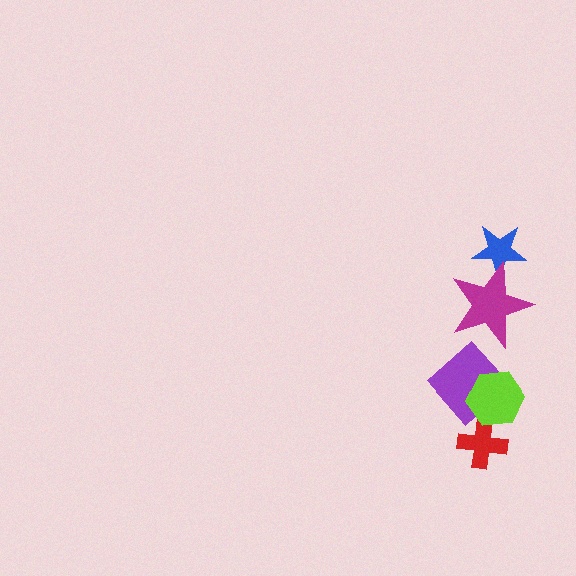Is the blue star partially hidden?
Yes, it is partially covered by another shape.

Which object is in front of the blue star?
The magenta star is in front of the blue star.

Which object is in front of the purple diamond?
The lime hexagon is in front of the purple diamond.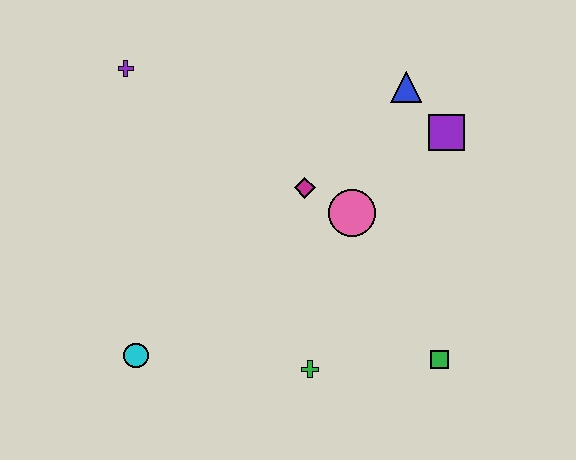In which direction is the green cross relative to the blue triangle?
The green cross is below the blue triangle.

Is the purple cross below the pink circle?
No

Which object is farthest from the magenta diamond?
The cyan circle is farthest from the magenta diamond.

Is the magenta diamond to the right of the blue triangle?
No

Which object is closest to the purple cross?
The magenta diamond is closest to the purple cross.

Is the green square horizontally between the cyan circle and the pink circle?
No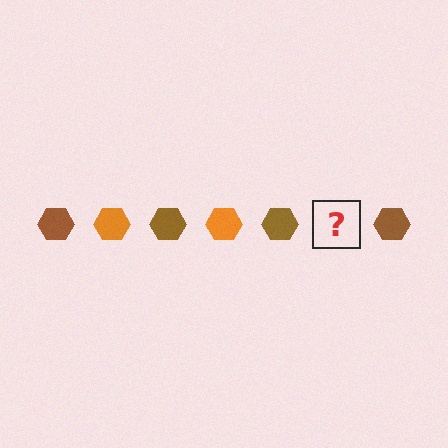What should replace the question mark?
The question mark should be replaced with an orange hexagon.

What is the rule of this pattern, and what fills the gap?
The rule is that the pattern cycles through brown, orange hexagons. The gap should be filled with an orange hexagon.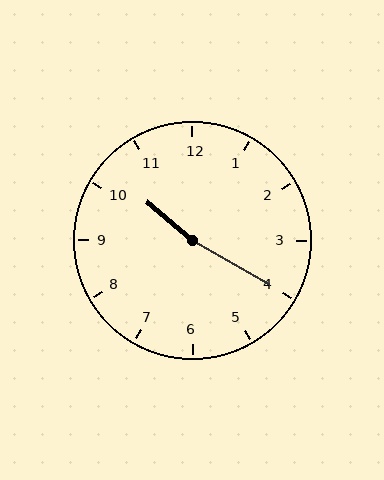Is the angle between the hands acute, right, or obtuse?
It is obtuse.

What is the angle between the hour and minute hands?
Approximately 170 degrees.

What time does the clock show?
10:20.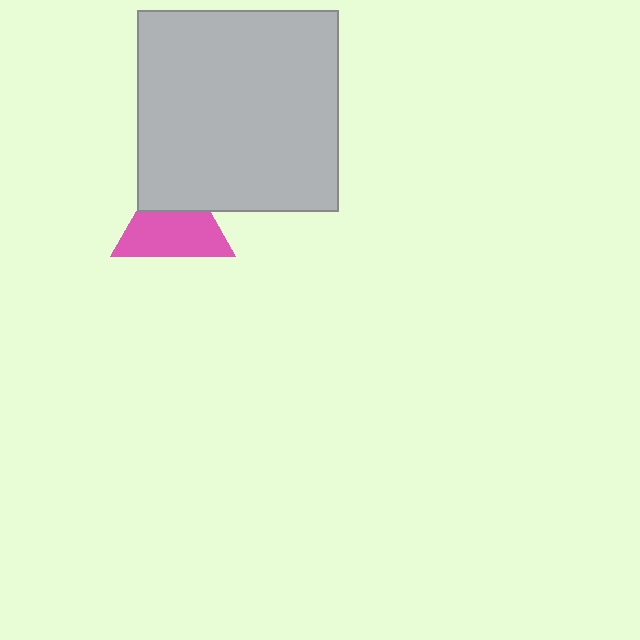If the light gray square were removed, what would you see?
You would see the complete pink triangle.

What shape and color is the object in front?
The object in front is a light gray square.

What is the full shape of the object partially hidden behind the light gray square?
The partially hidden object is a pink triangle.